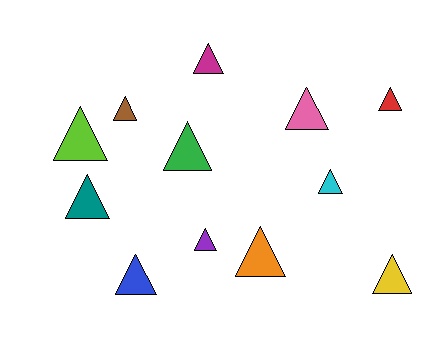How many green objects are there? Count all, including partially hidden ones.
There is 1 green object.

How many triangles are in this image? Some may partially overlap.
There are 12 triangles.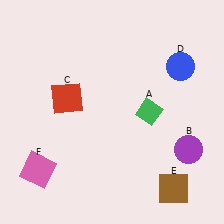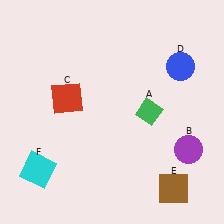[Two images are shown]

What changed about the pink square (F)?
In Image 1, F is pink. In Image 2, it changed to cyan.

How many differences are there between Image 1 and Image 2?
There is 1 difference between the two images.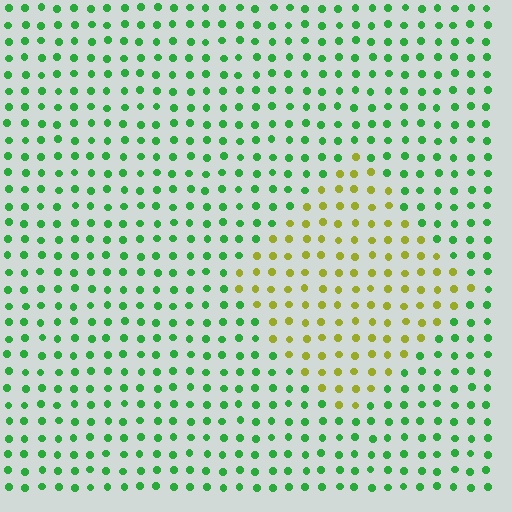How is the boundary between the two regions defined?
The boundary is defined purely by a slight shift in hue (about 60 degrees). Spacing, size, and orientation are identical on both sides.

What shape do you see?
I see a diamond.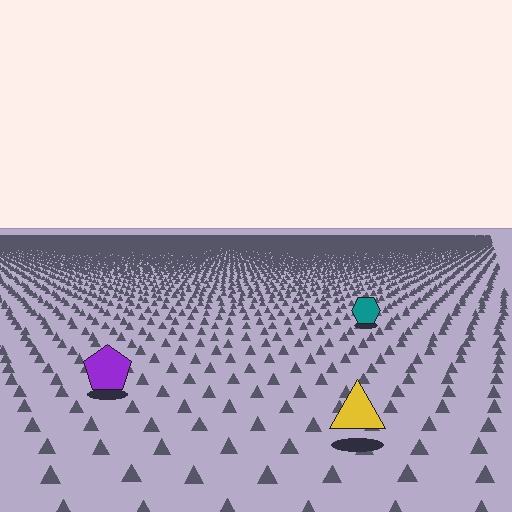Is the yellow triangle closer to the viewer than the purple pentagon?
Yes. The yellow triangle is closer — you can tell from the texture gradient: the ground texture is coarser near it.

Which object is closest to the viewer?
The yellow triangle is closest. The texture marks near it are larger and more spread out.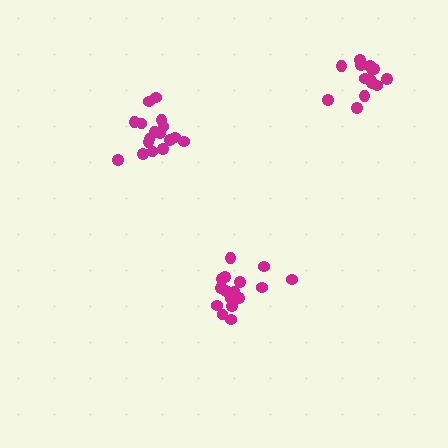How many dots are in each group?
Group 1: 16 dots, Group 2: 17 dots, Group 3: 14 dots (47 total).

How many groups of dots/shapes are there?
There are 3 groups.